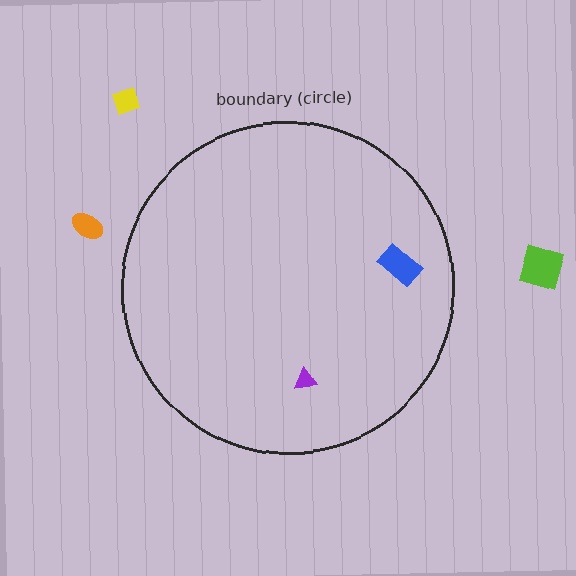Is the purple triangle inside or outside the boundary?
Inside.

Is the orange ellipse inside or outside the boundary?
Outside.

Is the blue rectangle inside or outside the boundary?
Inside.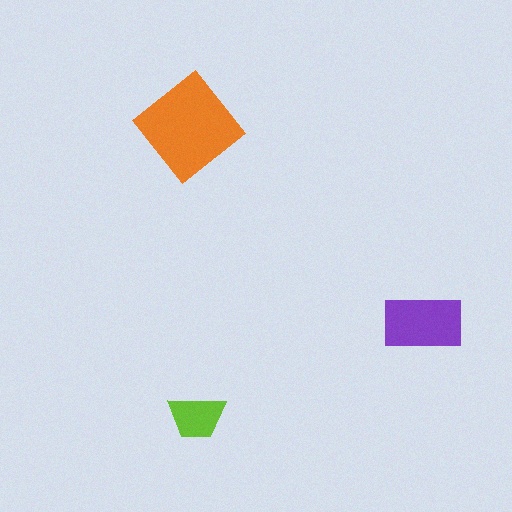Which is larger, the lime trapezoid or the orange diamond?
The orange diamond.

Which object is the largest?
The orange diamond.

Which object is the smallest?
The lime trapezoid.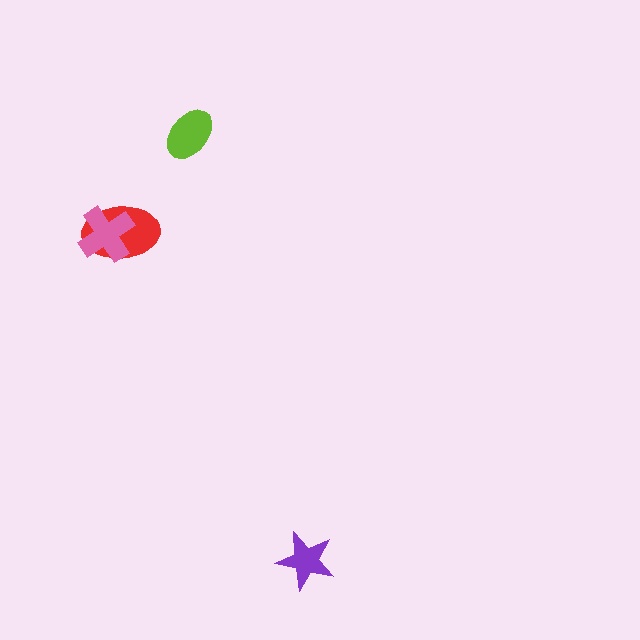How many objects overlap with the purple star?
0 objects overlap with the purple star.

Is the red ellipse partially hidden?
Yes, it is partially covered by another shape.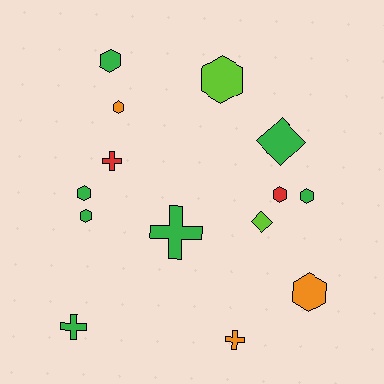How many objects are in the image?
There are 14 objects.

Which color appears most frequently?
Green, with 7 objects.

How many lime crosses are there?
There are no lime crosses.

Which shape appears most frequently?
Hexagon, with 8 objects.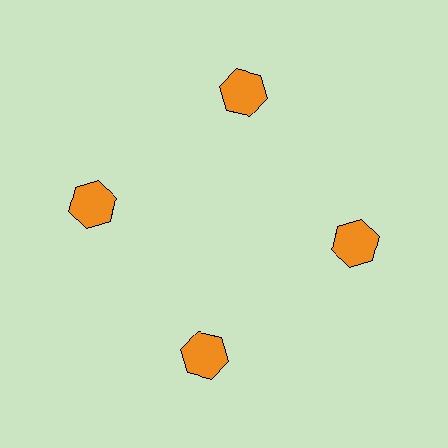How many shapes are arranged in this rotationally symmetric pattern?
There are 4 shapes, arranged in 4 groups of 1.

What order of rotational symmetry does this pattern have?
This pattern has 4-fold rotational symmetry.